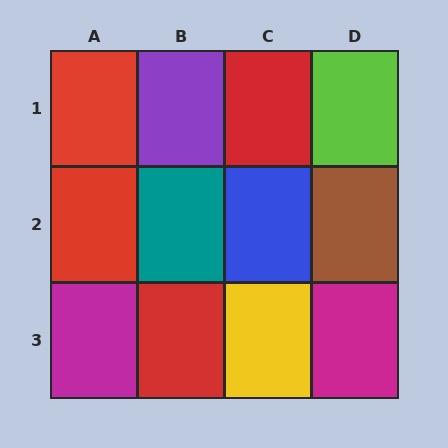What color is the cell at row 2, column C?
Blue.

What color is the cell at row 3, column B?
Red.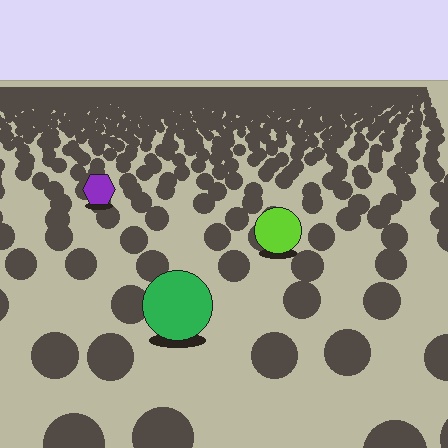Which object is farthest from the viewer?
The purple hexagon is farthest from the viewer. It appears smaller and the ground texture around it is denser.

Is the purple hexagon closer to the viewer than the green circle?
No. The green circle is closer — you can tell from the texture gradient: the ground texture is coarser near it.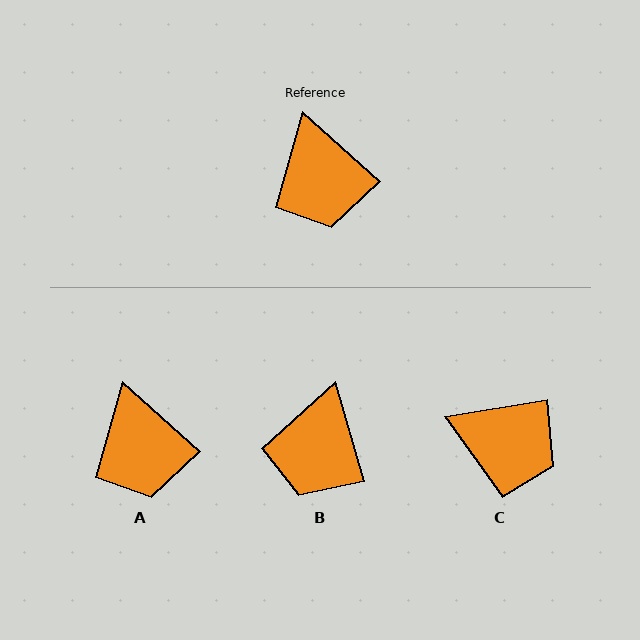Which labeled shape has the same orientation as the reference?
A.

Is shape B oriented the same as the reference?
No, it is off by about 32 degrees.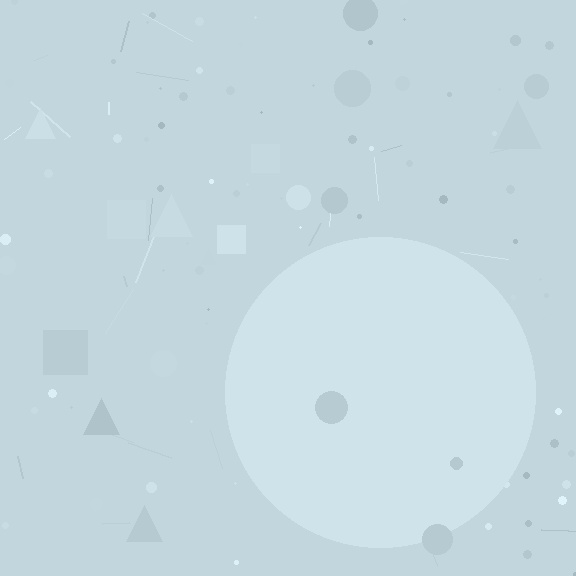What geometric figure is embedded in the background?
A circle is embedded in the background.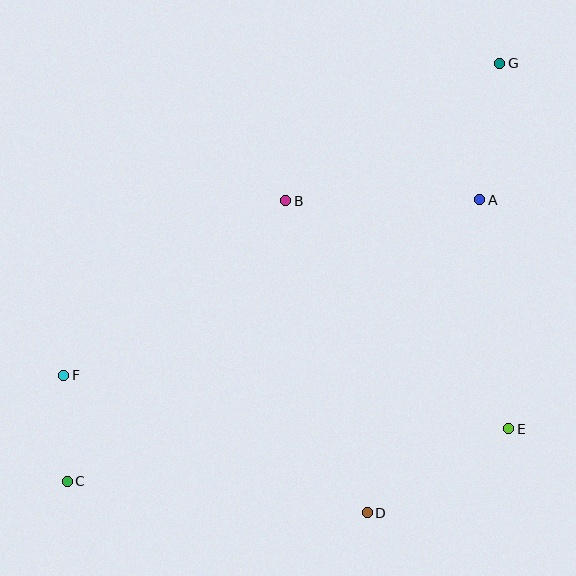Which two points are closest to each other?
Points C and F are closest to each other.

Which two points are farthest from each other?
Points C and G are farthest from each other.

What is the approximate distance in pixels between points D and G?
The distance between D and G is approximately 469 pixels.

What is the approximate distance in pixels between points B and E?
The distance between B and E is approximately 319 pixels.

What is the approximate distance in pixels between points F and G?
The distance between F and G is approximately 536 pixels.